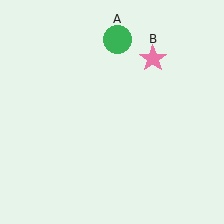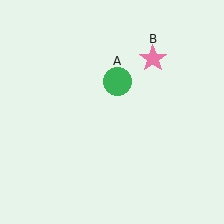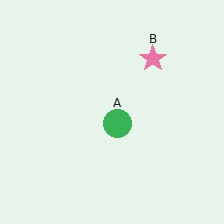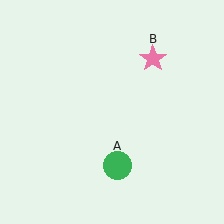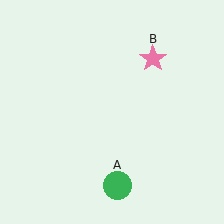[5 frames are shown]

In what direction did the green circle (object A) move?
The green circle (object A) moved down.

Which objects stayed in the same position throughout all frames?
Pink star (object B) remained stationary.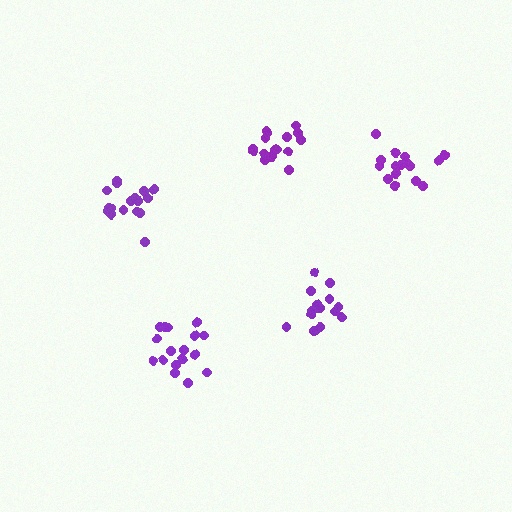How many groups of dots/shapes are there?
There are 5 groups.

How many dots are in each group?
Group 1: 16 dots, Group 2: 17 dots, Group 3: 16 dots, Group 4: 18 dots, Group 5: 15 dots (82 total).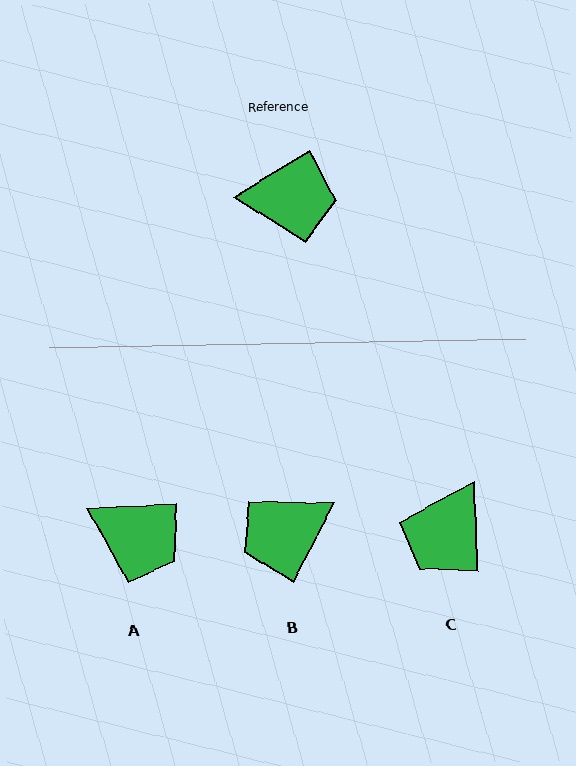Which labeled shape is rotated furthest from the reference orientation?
B, about 149 degrees away.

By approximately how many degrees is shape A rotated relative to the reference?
Approximately 29 degrees clockwise.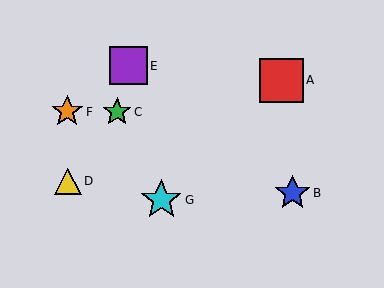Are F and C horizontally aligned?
Yes, both are at y≈112.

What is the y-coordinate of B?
Object B is at y≈193.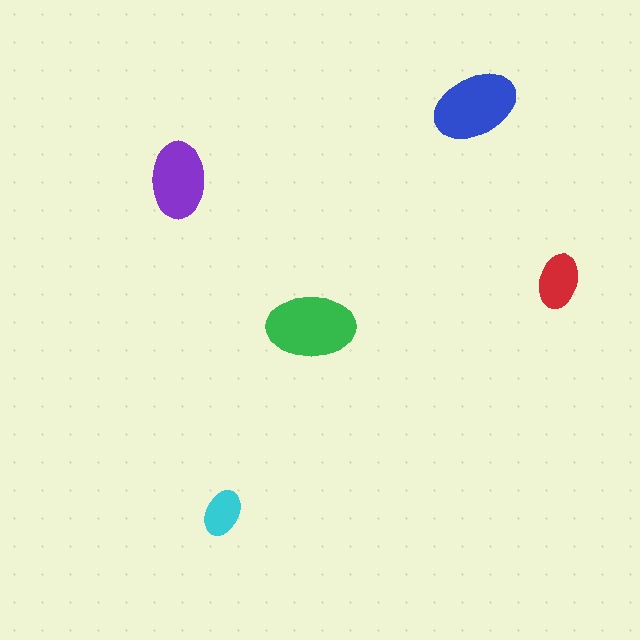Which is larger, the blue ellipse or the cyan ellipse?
The blue one.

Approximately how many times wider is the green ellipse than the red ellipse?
About 1.5 times wider.